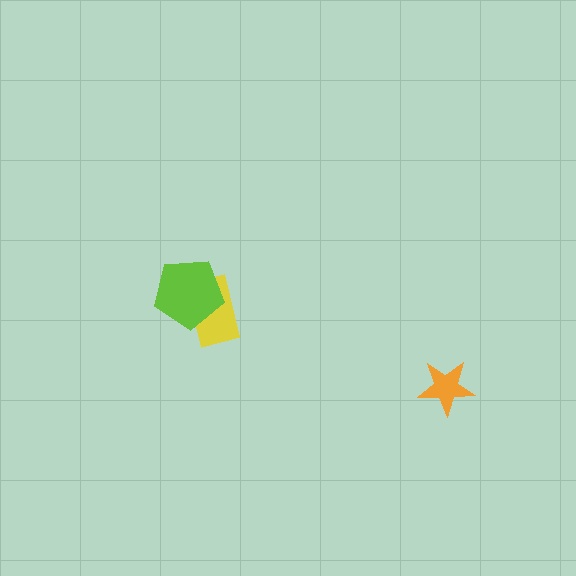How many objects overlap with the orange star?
0 objects overlap with the orange star.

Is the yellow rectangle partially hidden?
Yes, it is partially covered by another shape.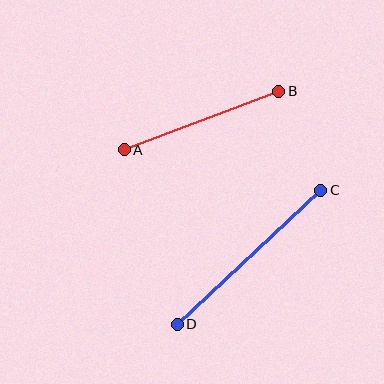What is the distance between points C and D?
The distance is approximately 196 pixels.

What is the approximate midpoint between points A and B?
The midpoint is at approximately (201, 120) pixels.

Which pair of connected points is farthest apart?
Points C and D are farthest apart.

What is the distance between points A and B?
The distance is approximately 165 pixels.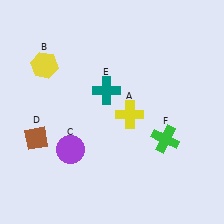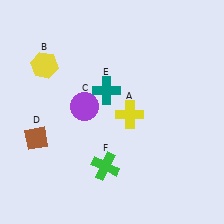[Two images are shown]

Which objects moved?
The objects that moved are: the purple circle (C), the green cross (F).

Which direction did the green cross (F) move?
The green cross (F) moved left.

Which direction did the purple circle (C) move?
The purple circle (C) moved up.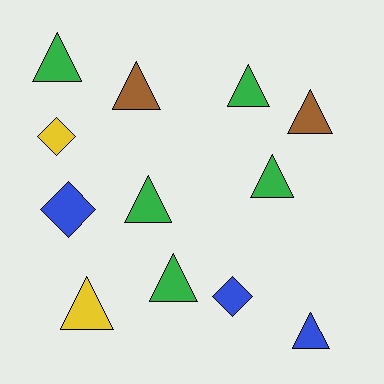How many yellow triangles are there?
There is 1 yellow triangle.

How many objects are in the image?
There are 12 objects.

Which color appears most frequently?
Green, with 5 objects.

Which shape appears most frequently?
Triangle, with 9 objects.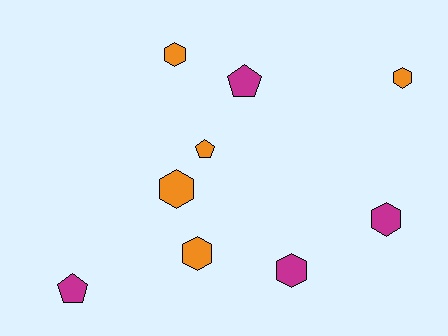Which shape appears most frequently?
Hexagon, with 6 objects.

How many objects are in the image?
There are 9 objects.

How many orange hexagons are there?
There are 4 orange hexagons.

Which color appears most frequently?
Orange, with 5 objects.